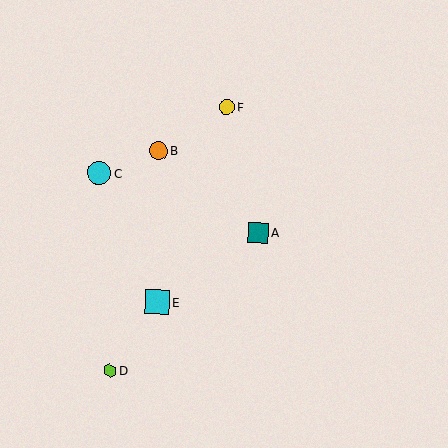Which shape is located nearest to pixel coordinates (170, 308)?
The cyan square (labeled E) at (157, 302) is nearest to that location.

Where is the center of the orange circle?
The center of the orange circle is at (158, 151).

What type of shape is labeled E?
Shape E is a cyan square.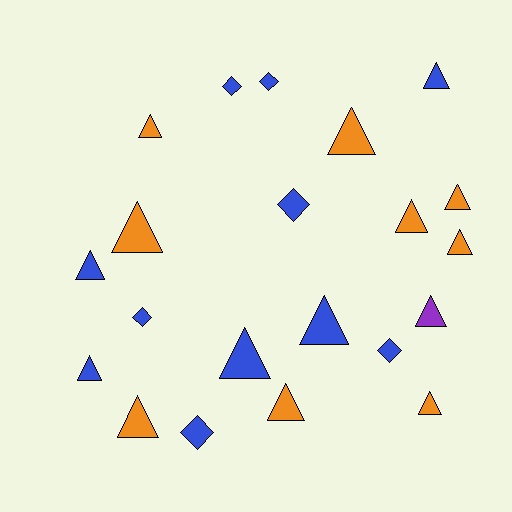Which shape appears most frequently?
Triangle, with 15 objects.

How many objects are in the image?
There are 21 objects.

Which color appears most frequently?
Blue, with 11 objects.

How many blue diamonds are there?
There are 6 blue diamonds.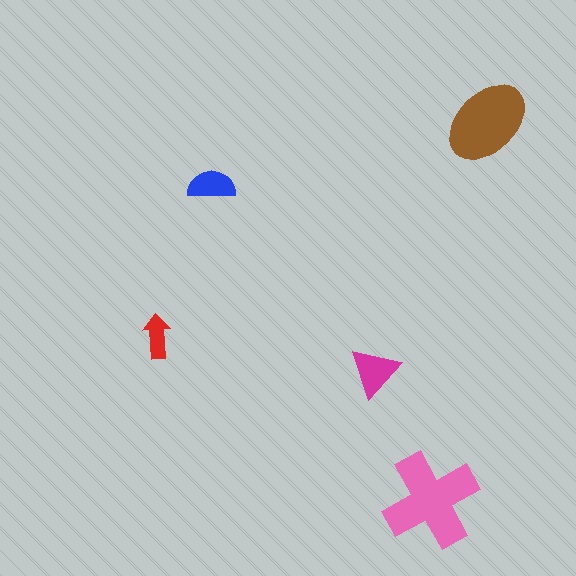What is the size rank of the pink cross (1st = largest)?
1st.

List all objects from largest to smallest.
The pink cross, the brown ellipse, the magenta triangle, the blue semicircle, the red arrow.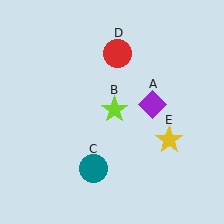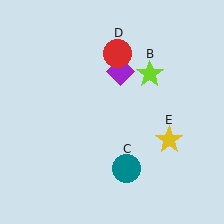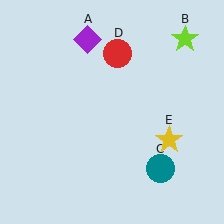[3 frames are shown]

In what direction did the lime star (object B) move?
The lime star (object B) moved up and to the right.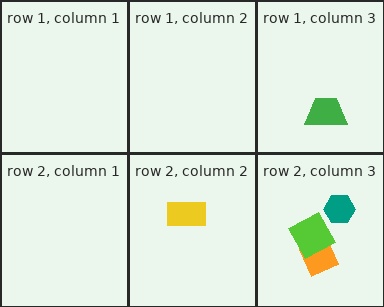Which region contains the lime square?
The row 2, column 3 region.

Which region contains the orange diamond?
The row 2, column 3 region.